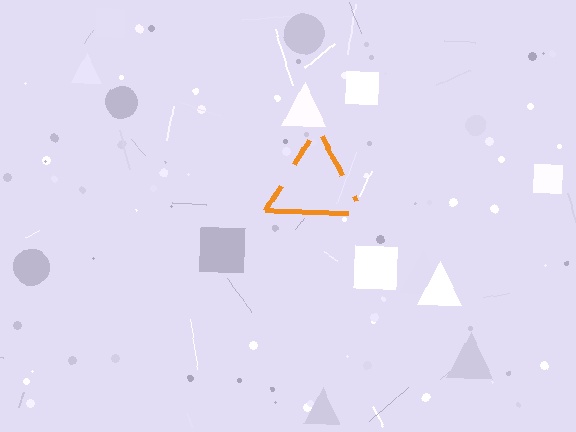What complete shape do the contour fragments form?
The contour fragments form a triangle.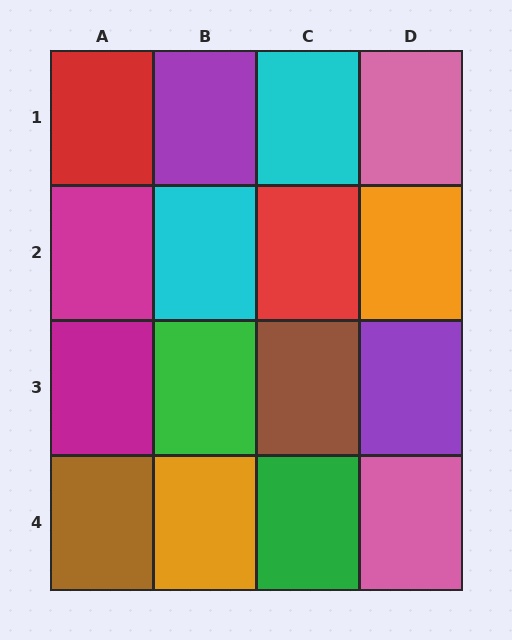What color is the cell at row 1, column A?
Red.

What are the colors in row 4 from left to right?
Brown, orange, green, pink.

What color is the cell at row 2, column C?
Red.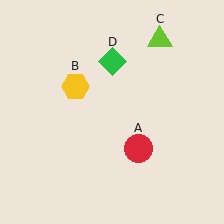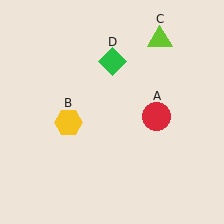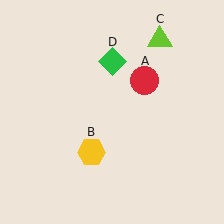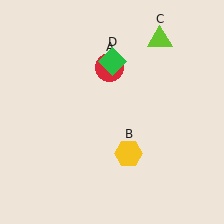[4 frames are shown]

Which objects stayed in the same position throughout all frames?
Lime triangle (object C) and green diamond (object D) remained stationary.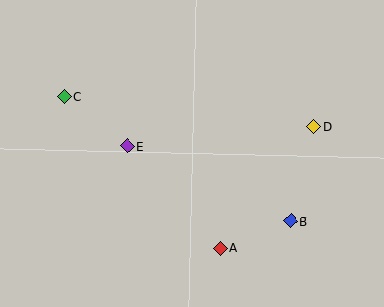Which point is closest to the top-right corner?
Point D is closest to the top-right corner.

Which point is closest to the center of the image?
Point E at (127, 146) is closest to the center.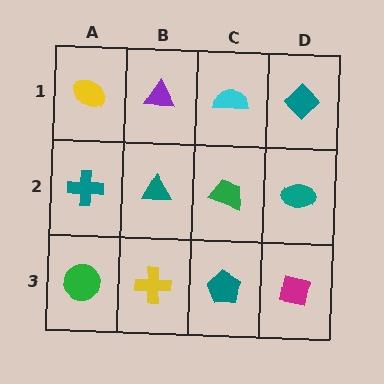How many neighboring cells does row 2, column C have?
4.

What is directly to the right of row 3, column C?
A magenta square.